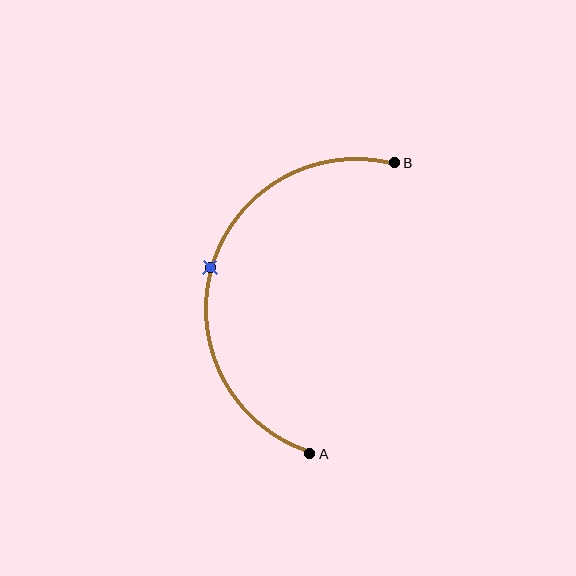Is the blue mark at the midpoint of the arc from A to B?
Yes. The blue mark lies on the arc at equal arc-length from both A and B — it is the arc midpoint.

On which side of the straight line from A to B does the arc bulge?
The arc bulges to the left of the straight line connecting A and B.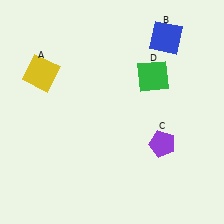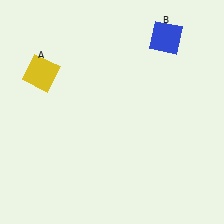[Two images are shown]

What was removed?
The green square (D), the purple pentagon (C) were removed in Image 2.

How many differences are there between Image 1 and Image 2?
There are 2 differences between the two images.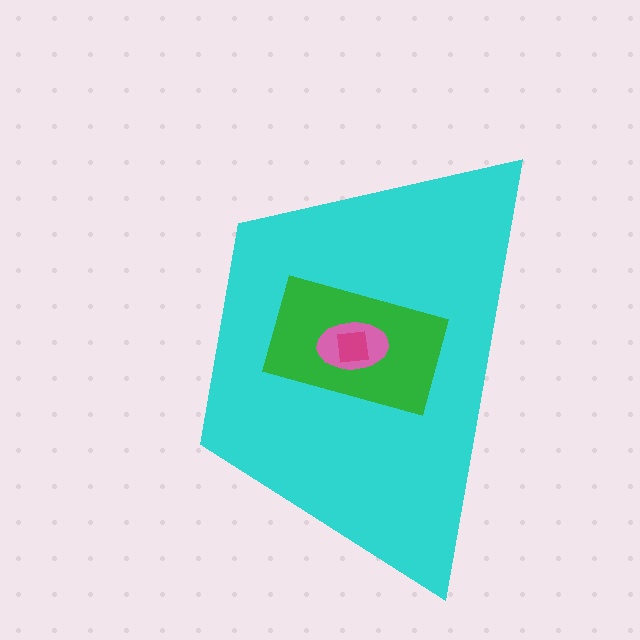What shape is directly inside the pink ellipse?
The magenta square.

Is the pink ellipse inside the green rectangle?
Yes.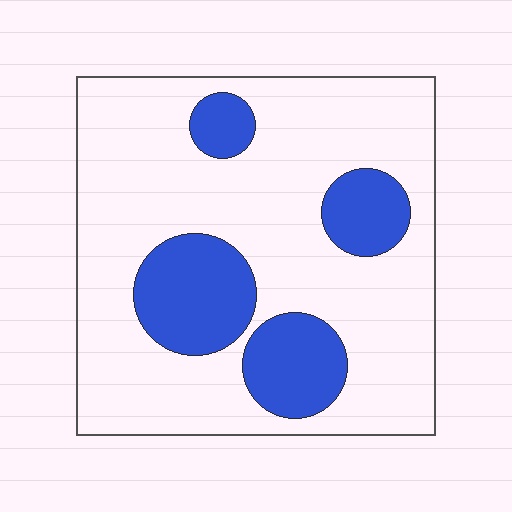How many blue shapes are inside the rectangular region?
4.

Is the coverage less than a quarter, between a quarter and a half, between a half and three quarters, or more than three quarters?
Less than a quarter.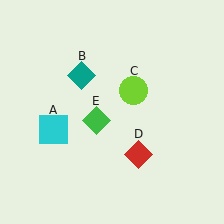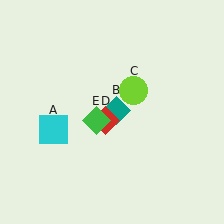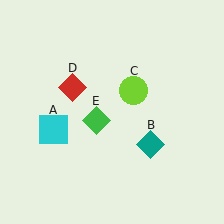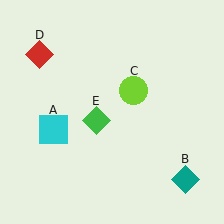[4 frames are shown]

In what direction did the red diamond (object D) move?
The red diamond (object D) moved up and to the left.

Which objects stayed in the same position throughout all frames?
Cyan square (object A) and lime circle (object C) and green diamond (object E) remained stationary.